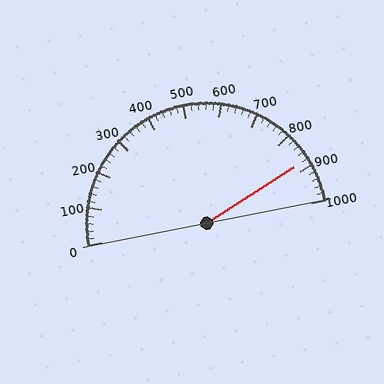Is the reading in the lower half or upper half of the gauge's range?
The reading is in the upper half of the range (0 to 1000).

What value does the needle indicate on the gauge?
The needle indicates approximately 880.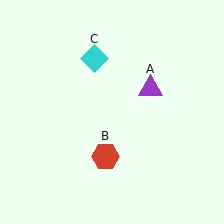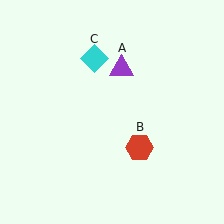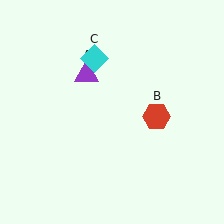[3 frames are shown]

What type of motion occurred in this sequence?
The purple triangle (object A), red hexagon (object B) rotated counterclockwise around the center of the scene.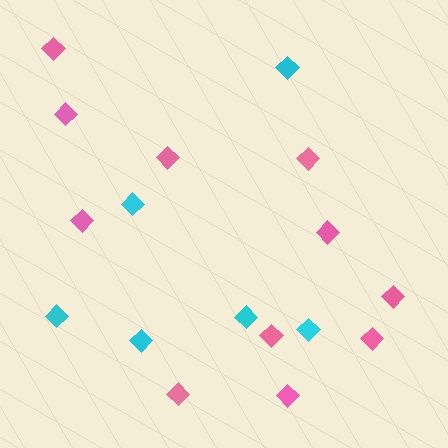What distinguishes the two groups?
There are 2 groups: one group of cyan diamonds (6) and one group of pink diamonds (11).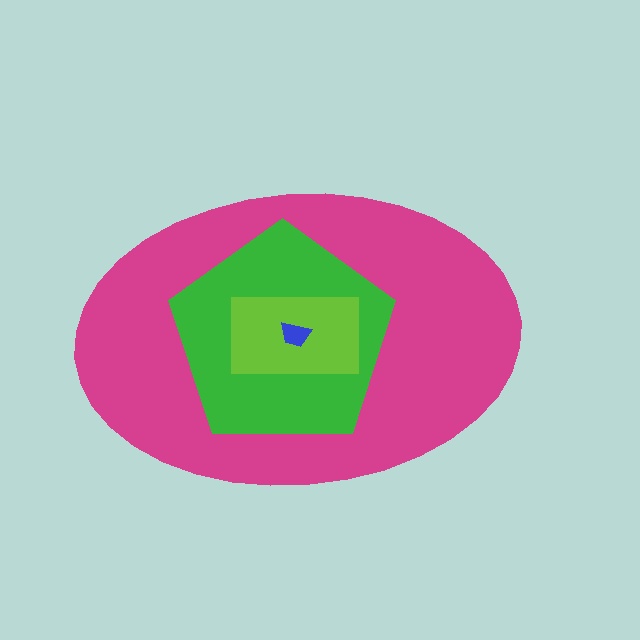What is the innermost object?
The blue trapezoid.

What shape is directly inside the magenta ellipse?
The green pentagon.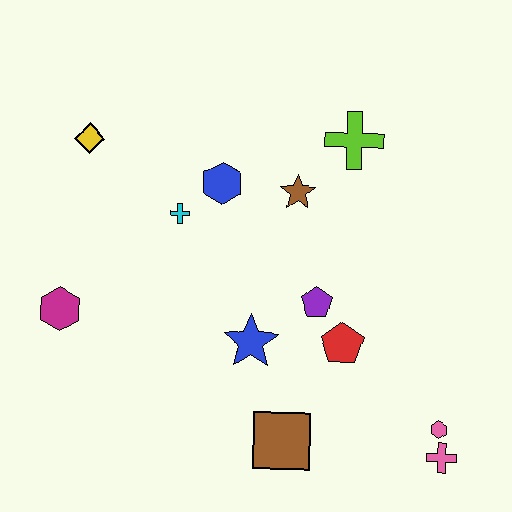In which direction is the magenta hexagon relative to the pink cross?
The magenta hexagon is to the left of the pink cross.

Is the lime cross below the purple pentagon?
No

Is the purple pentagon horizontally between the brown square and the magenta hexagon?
No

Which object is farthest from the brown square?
The yellow diamond is farthest from the brown square.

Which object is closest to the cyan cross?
The blue hexagon is closest to the cyan cross.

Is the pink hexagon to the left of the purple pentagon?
No